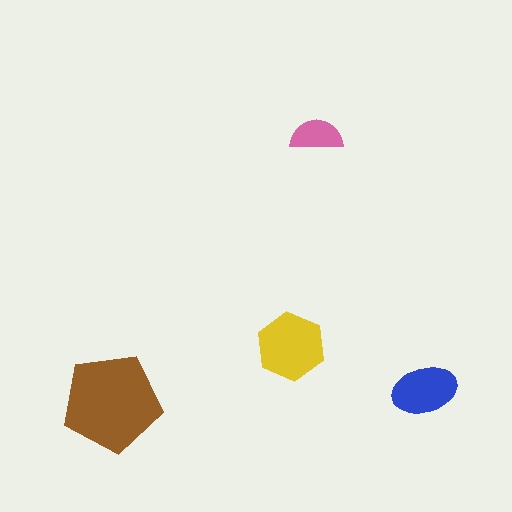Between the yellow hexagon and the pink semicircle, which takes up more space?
The yellow hexagon.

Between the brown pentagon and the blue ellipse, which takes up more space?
The brown pentagon.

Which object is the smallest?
The pink semicircle.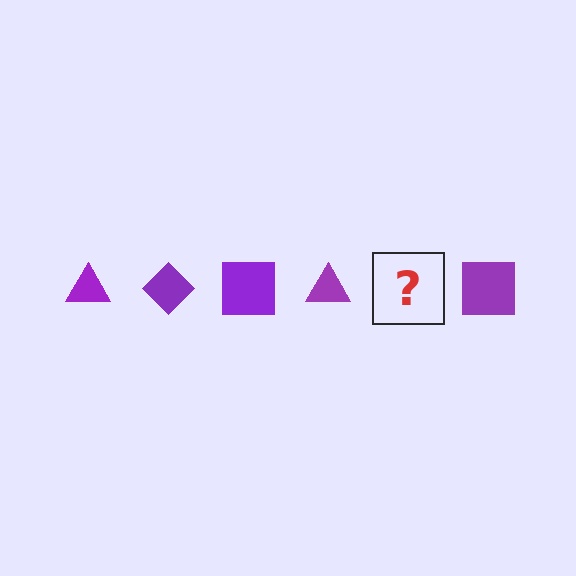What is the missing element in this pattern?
The missing element is a purple diamond.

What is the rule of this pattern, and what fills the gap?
The rule is that the pattern cycles through triangle, diamond, square shapes in purple. The gap should be filled with a purple diamond.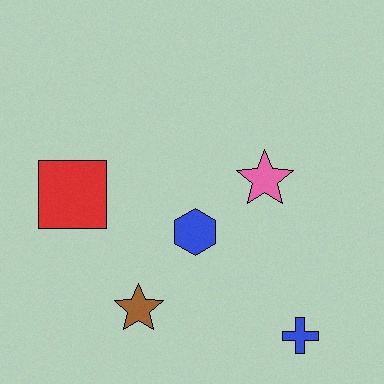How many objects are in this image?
There are 5 objects.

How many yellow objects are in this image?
There are no yellow objects.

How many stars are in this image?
There are 2 stars.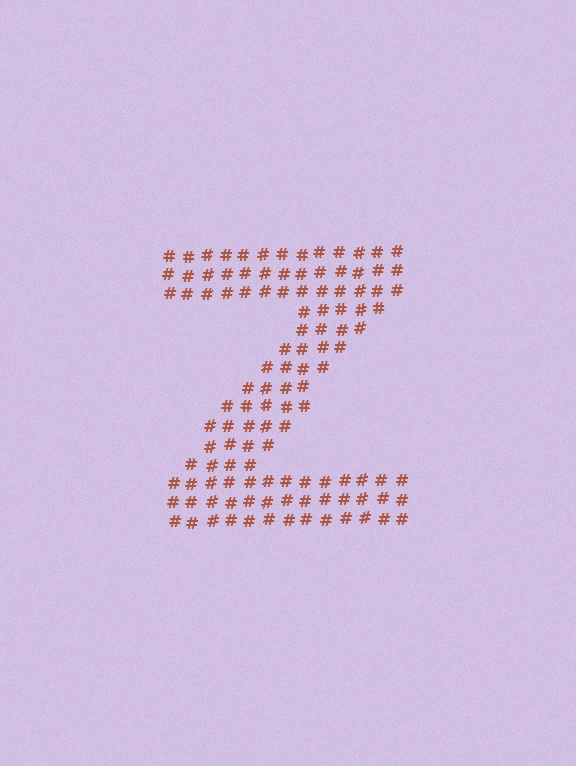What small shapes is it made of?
It is made of small hash symbols.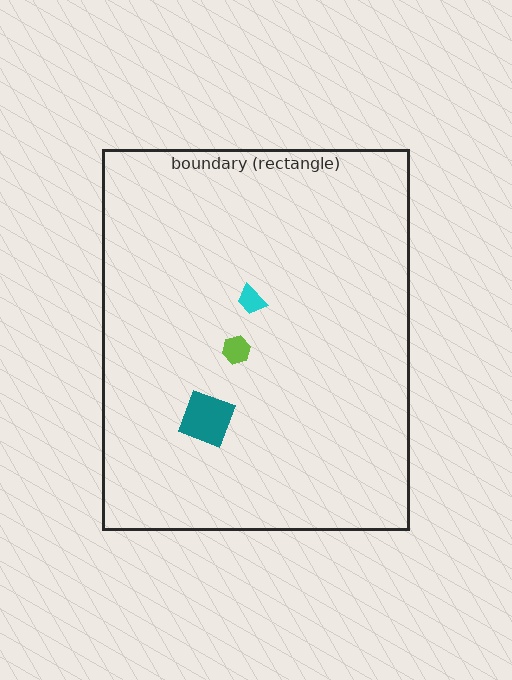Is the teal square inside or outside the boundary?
Inside.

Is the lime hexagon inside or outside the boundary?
Inside.